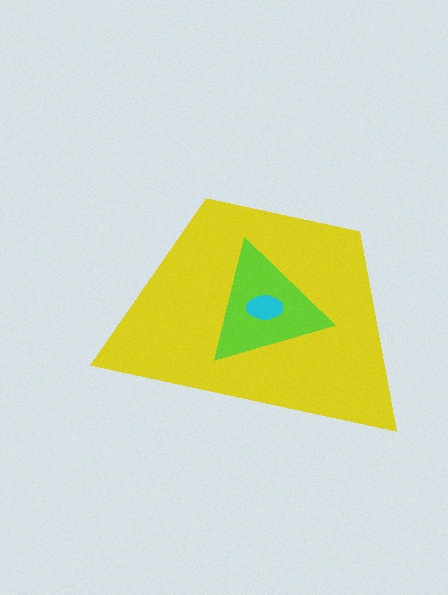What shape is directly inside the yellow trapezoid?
The lime triangle.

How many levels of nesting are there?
3.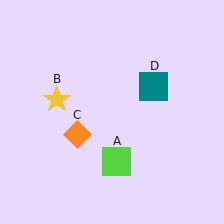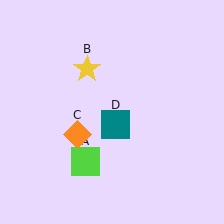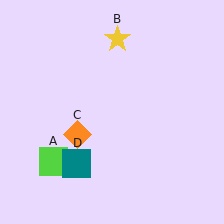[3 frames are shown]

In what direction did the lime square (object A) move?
The lime square (object A) moved left.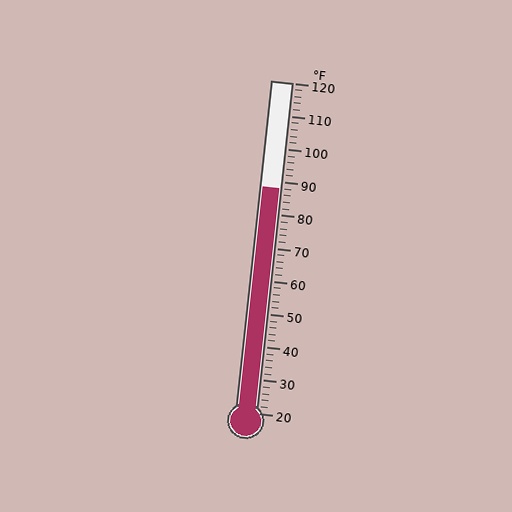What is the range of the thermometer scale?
The thermometer scale ranges from 20°F to 120°F.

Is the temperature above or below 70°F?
The temperature is above 70°F.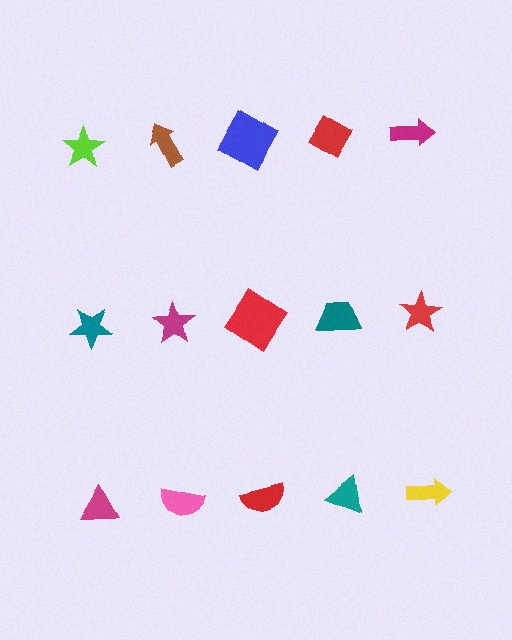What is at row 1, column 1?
A lime star.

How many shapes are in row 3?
5 shapes.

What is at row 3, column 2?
A pink semicircle.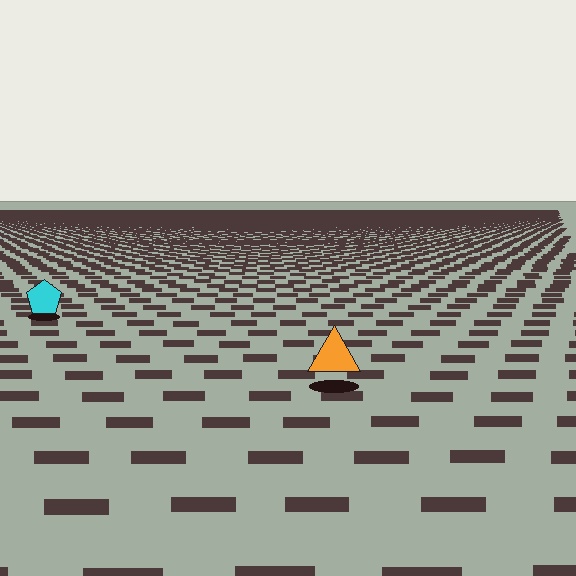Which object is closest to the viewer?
The orange triangle is closest. The texture marks near it are larger and more spread out.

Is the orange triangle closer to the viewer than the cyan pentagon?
Yes. The orange triangle is closer — you can tell from the texture gradient: the ground texture is coarser near it.